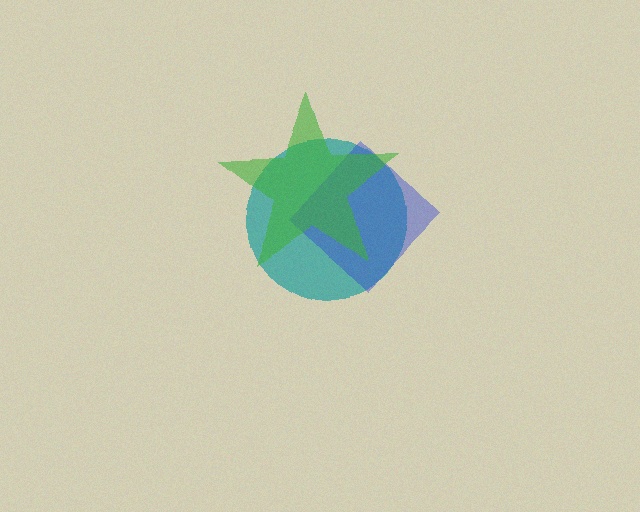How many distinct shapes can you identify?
There are 3 distinct shapes: a teal circle, a blue diamond, a green star.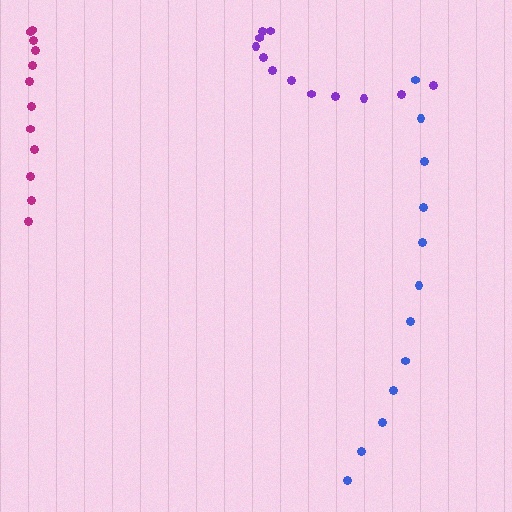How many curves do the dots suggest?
There are 3 distinct paths.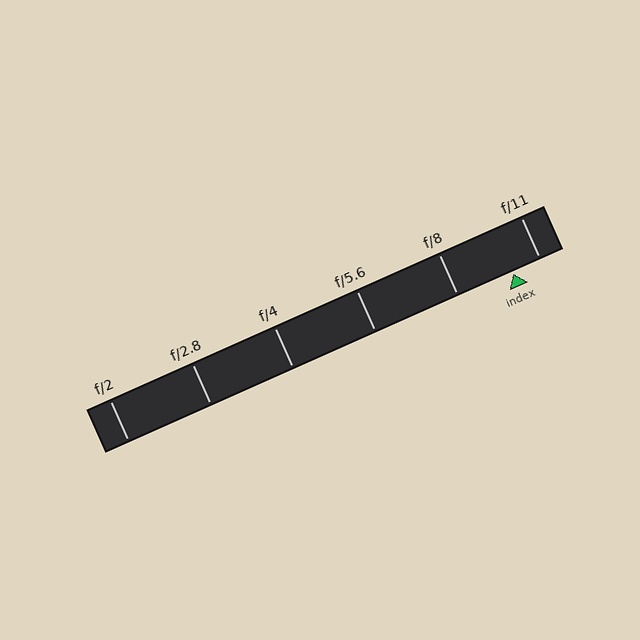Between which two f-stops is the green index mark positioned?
The index mark is between f/8 and f/11.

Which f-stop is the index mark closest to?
The index mark is closest to f/11.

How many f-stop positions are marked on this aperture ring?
There are 6 f-stop positions marked.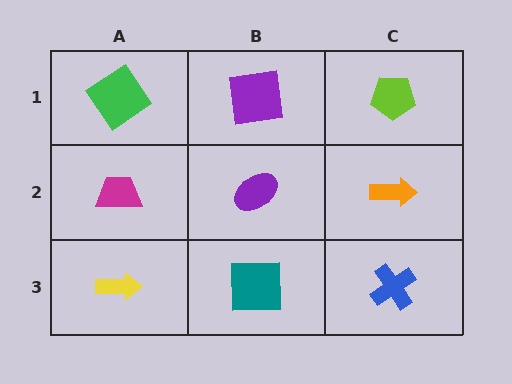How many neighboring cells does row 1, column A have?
2.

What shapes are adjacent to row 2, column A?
A green diamond (row 1, column A), a yellow arrow (row 3, column A), a purple ellipse (row 2, column B).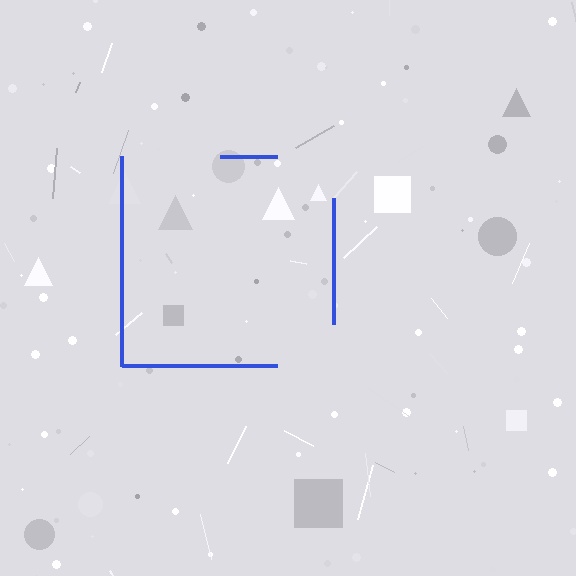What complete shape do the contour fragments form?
The contour fragments form a square.